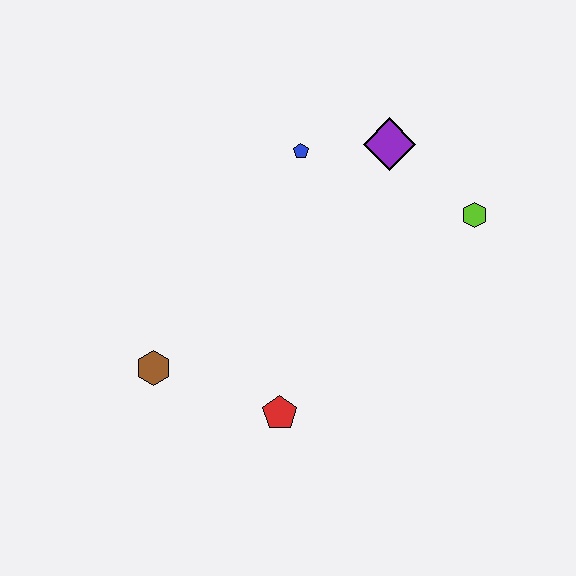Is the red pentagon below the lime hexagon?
Yes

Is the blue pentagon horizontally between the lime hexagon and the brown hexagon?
Yes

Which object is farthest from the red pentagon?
The purple diamond is farthest from the red pentagon.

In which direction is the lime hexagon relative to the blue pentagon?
The lime hexagon is to the right of the blue pentagon.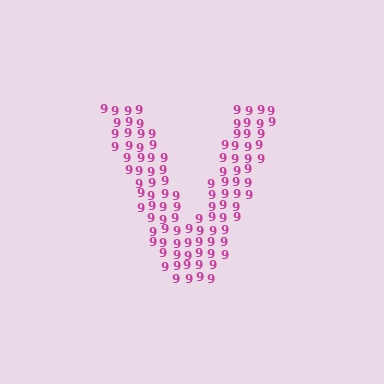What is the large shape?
The large shape is the letter V.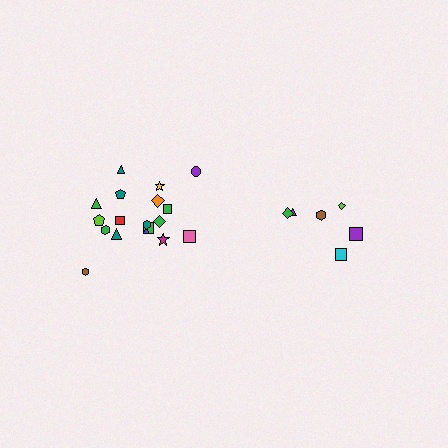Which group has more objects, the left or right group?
The left group.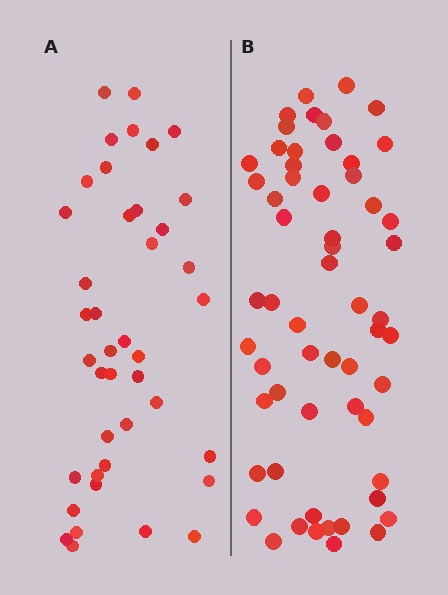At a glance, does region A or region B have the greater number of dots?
Region B (the right region) has more dots.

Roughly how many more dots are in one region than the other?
Region B has approximately 15 more dots than region A.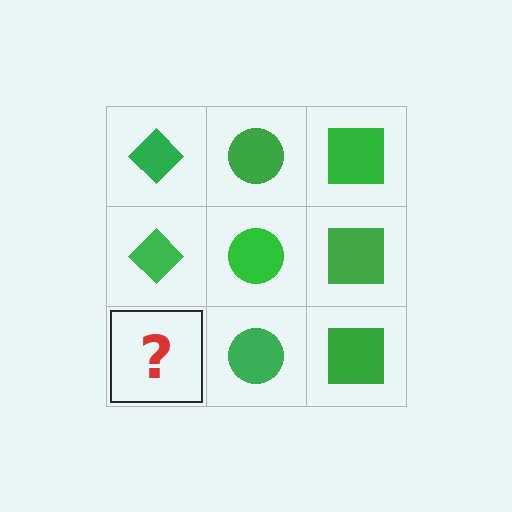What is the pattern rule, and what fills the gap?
The rule is that each column has a consistent shape. The gap should be filled with a green diamond.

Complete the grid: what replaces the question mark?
The question mark should be replaced with a green diamond.